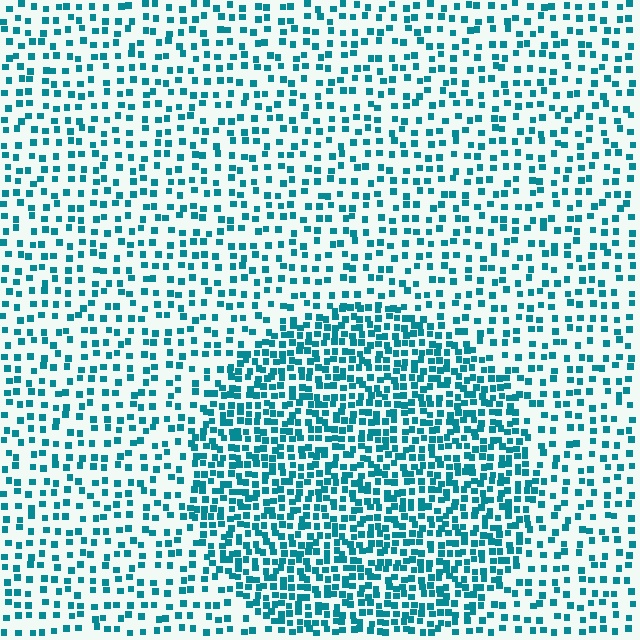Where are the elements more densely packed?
The elements are more densely packed inside the circle boundary.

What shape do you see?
I see a circle.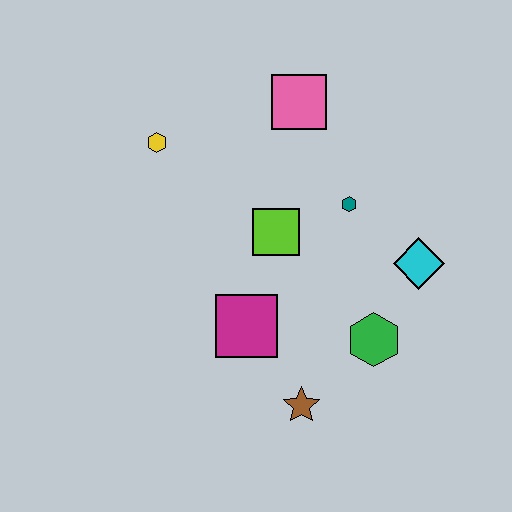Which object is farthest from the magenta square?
The pink square is farthest from the magenta square.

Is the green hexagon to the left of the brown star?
No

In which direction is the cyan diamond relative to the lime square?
The cyan diamond is to the right of the lime square.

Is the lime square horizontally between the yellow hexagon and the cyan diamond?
Yes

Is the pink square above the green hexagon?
Yes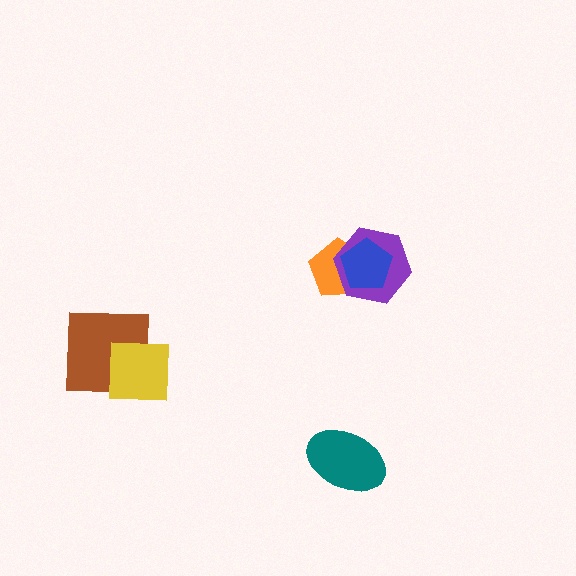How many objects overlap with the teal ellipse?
0 objects overlap with the teal ellipse.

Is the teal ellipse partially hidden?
No, no other shape covers it.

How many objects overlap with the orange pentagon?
2 objects overlap with the orange pentagon.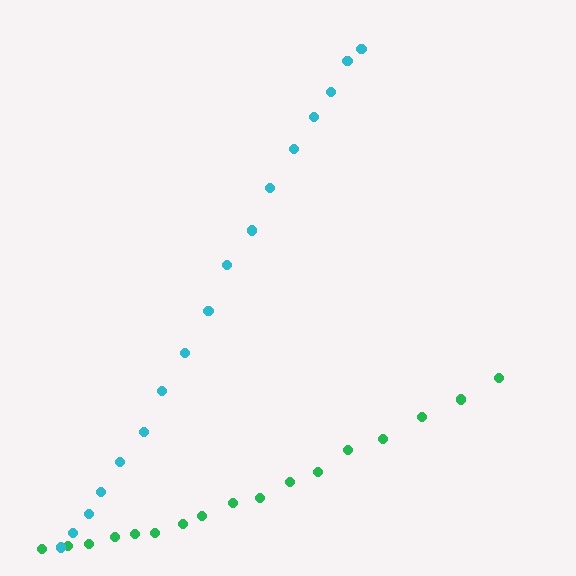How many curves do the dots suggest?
There are 2 distinct paths.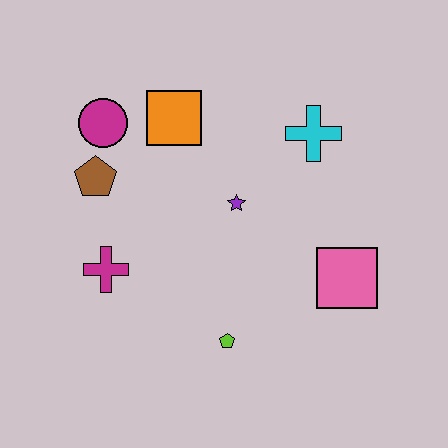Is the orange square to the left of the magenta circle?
No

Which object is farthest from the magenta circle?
The pink square is farthest from the magenta circle.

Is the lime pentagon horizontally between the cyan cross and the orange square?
Yes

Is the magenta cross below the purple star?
Yes